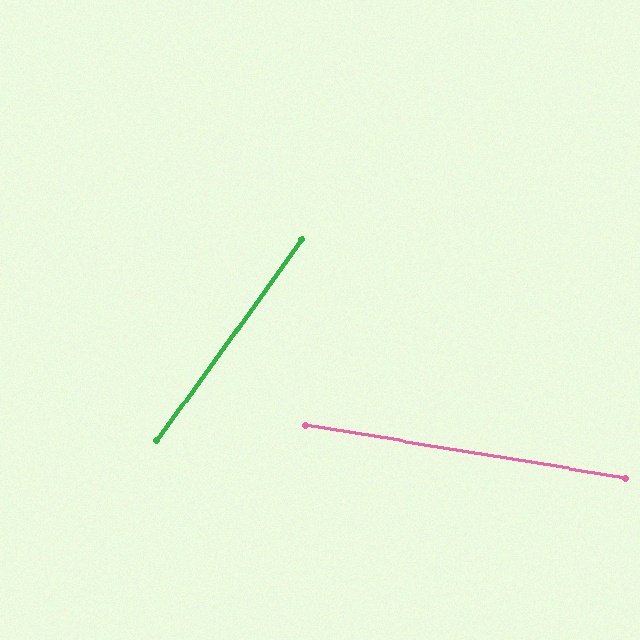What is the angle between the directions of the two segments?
Approximately 64 degrees.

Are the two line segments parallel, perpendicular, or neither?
Neither parallel nor perpendicular — they differ by about 64°.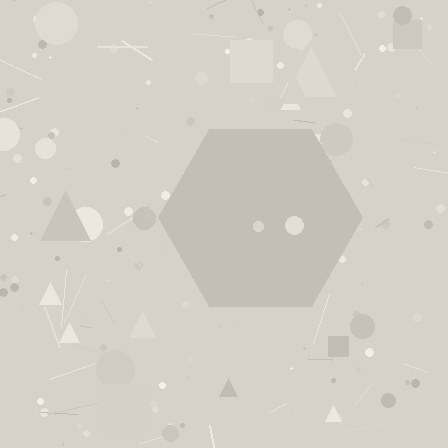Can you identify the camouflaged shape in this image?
The camouflaged shape is a hexagon.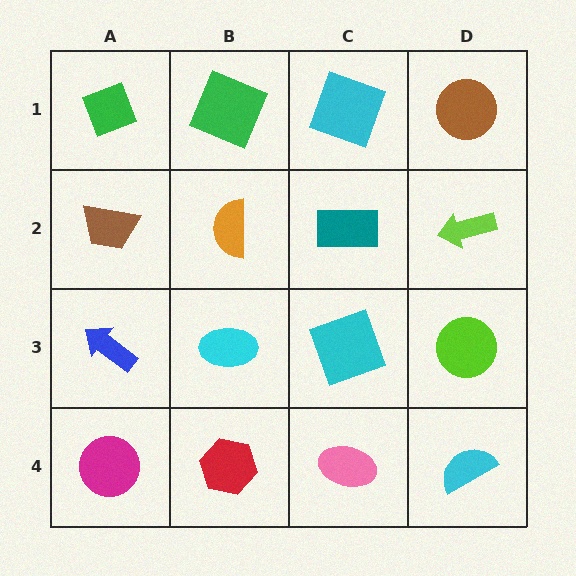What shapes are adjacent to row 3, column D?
A lime arrow (row 2, column D), a cyan semicircle (row 4, column D), a cyan square (row 3, column C).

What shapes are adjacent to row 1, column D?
A lime arrow (row 2, column D), a cyan square (row 1, column C).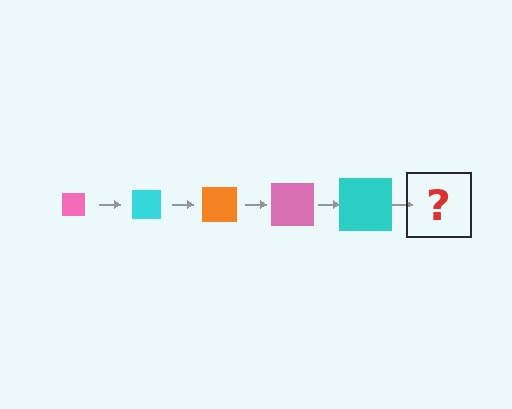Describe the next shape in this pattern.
It should be an orange square, larger than the previous one.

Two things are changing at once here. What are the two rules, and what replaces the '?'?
The two rules are that the square grows larger each step and the color cycles through pink, cyan, and orange. The '?' should be an orange square, larger than the previous one.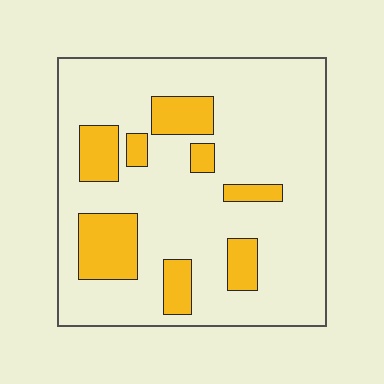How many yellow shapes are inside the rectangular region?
8.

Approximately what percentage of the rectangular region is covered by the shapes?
Approximately 20%.